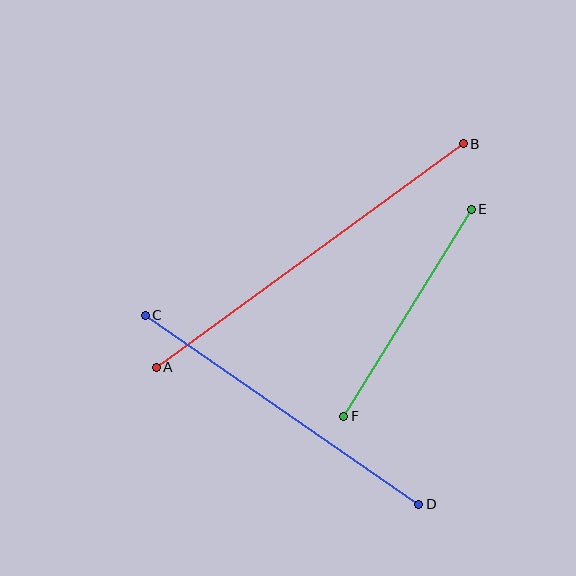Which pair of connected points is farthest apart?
Points A and B are farthest apart.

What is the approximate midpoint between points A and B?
The midpoint is at approximately (310, 256) pixels.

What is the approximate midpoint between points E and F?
The midpoint is at approximately (407, 313) pixels.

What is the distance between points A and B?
The distance is approximately 380 pixels.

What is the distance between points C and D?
The distance is approximately 333 pixels.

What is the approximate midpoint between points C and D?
The midpoint is at approximately (282, 410) pixels.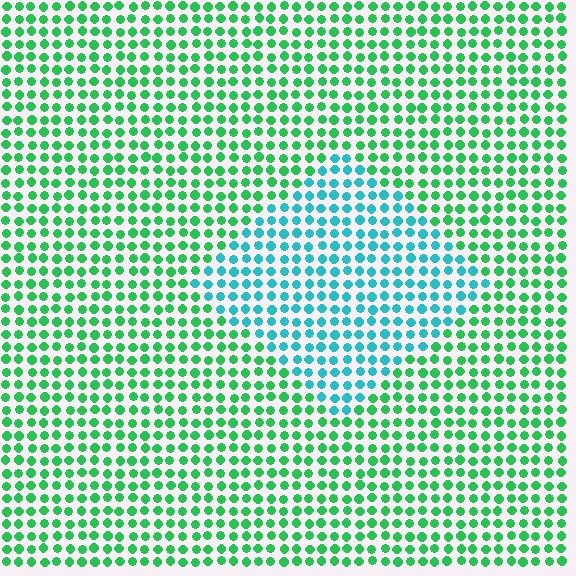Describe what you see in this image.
The image is filled with small green elements in a uniform arrangement. A diamond-shaped region is visible where the elements are tinted to a slightly different hue, forming a subtle color boundary.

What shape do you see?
I see a diamond.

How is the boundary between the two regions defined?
The boundary is defined purely by a slight shift in hue (about 45 degrees). Spacing, size, and orientation are identical on both sides.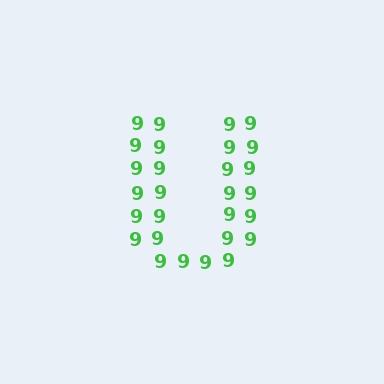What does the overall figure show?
The overall figure shows the letter U.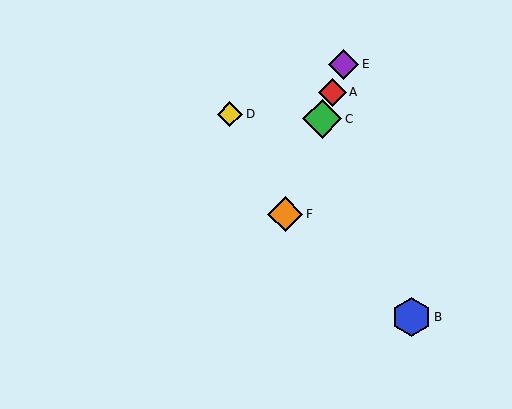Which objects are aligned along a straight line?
Objects A, C, E, F are aligned along a straight line.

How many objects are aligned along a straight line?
4 objects (A, C, E, F) are aligned along a straight line.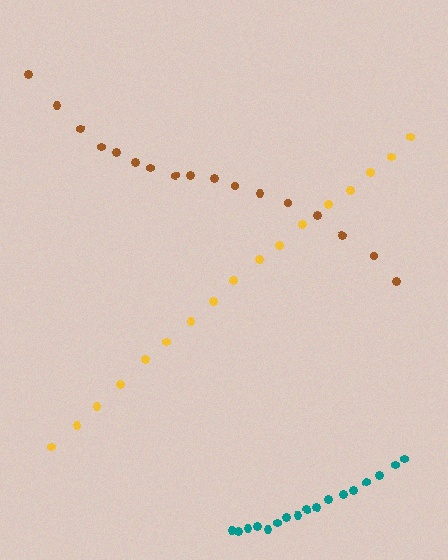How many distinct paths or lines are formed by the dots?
There are 3 distinct paths.